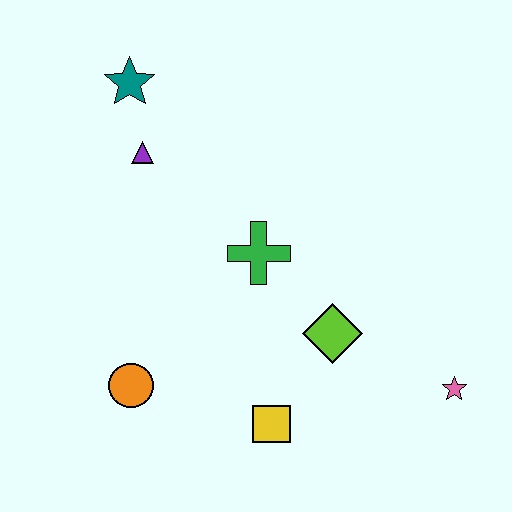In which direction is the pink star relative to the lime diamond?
The pink star is to the right of the lime diamond.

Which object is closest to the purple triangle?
The teal star is closest to the purple triangle.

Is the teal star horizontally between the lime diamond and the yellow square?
No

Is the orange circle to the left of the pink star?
Yes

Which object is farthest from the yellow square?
The teal star is farthest from the yellow square.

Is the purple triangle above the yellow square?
Yes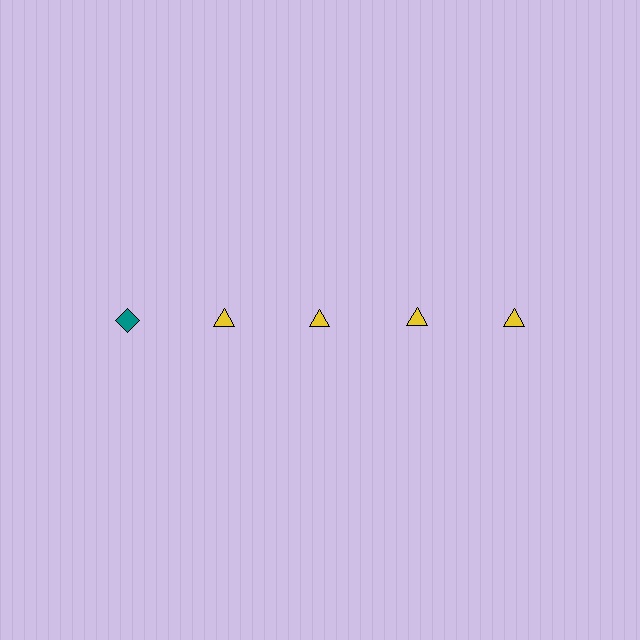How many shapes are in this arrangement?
There are 5 shapes arranged in a grid pattern.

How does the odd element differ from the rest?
It differs in both color (teal instead of yellow) and shape (diamond instead of triangle).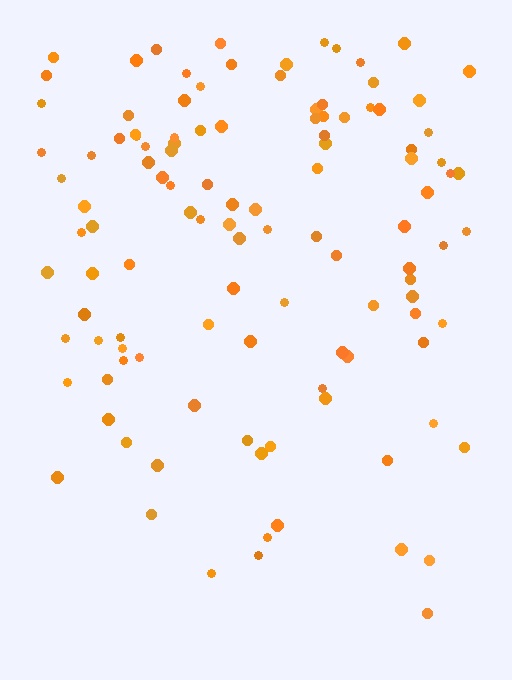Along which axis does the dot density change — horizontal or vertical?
Vertical.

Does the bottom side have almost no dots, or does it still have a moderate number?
Still a moderate number, just noticeably fewer than the top.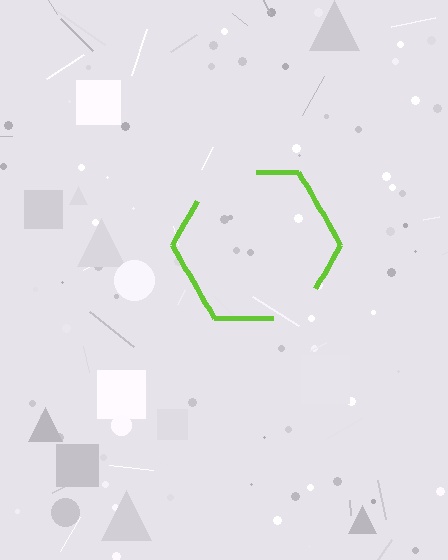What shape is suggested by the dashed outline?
The dashed outline suggests a hexagon.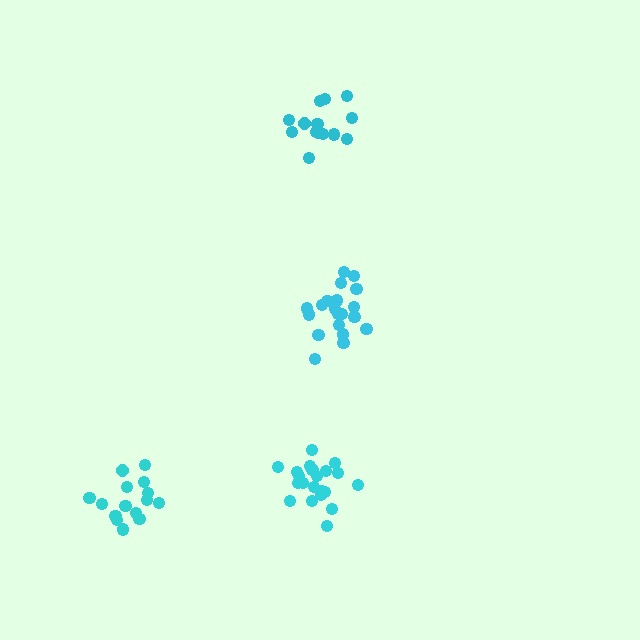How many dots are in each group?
Group 1: 21 dots, Group 2: 21 dots, Group 3: 15 dots, Group 4: 15 dots (72 total).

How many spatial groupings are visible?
There are 4 spatial groupings.